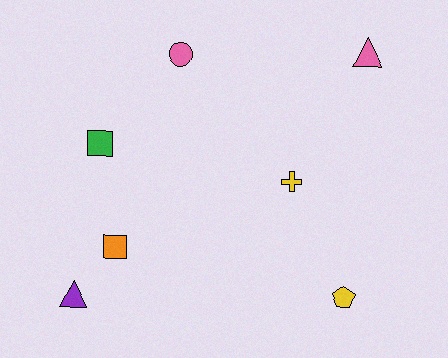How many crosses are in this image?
There is 1 cross.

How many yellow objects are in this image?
There are 2 yellow objects.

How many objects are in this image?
There are 7 objects.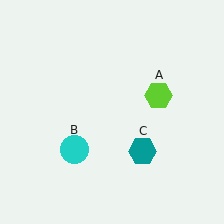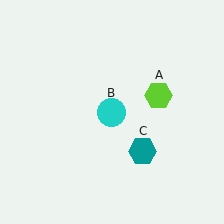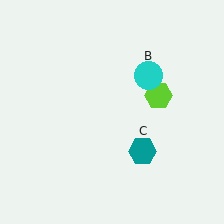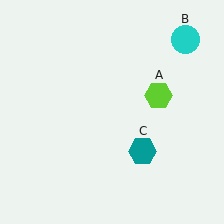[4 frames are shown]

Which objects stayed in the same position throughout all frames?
Lime hexagon (object A) and teal hexagon (object C) remained stationary.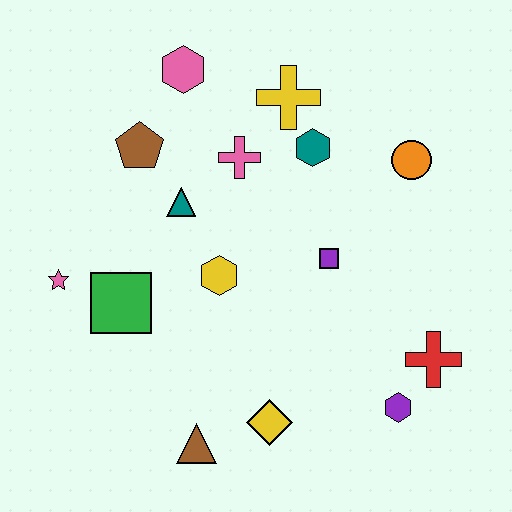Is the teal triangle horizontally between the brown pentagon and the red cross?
Yes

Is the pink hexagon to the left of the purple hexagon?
Yes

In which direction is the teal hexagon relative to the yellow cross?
The teal hexagon is below the yellow cross.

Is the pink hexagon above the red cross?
Yes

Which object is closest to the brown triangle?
The yellow diamond is closest to the brown triangle.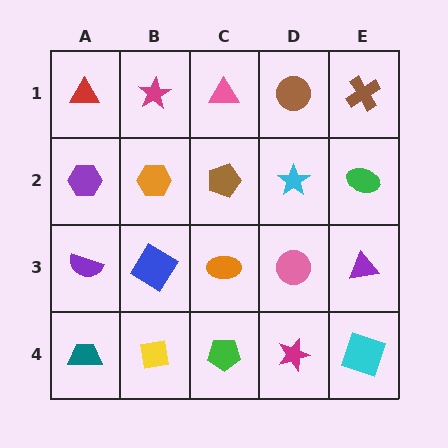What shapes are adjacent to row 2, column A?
A red triangle (row 1, column A), a purple semicircle (row 3, column A), an orange hexagon (row 2, column B).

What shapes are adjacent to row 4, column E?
A purple triangle (row 3, column E), a magenta star (row 4, column D).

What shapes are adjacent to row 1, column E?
A green ellipse (row 2, column E), a brown circle (row 1, column D).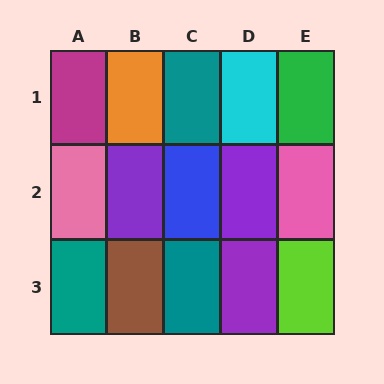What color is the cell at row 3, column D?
Purple.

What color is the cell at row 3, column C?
Teal.